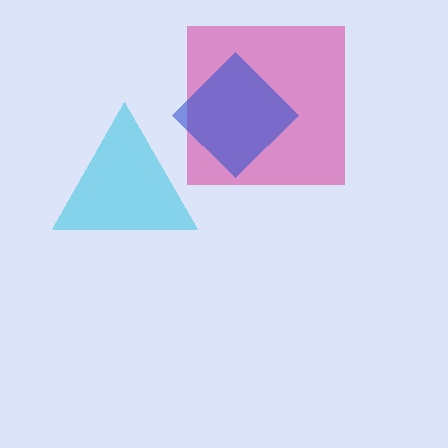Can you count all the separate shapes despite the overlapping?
Yes, there are 3 separate shapes.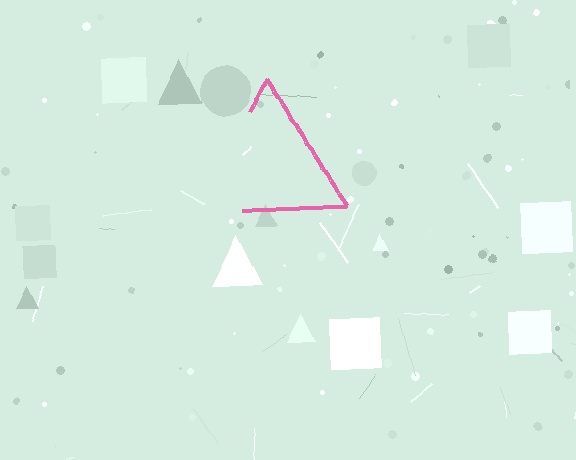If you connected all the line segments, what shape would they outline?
They would outline a triangle.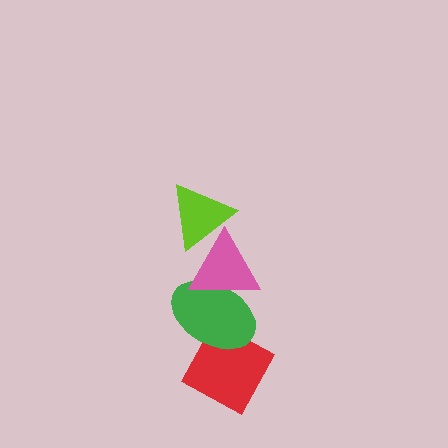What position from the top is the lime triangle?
The lime triangle is 1st from the top.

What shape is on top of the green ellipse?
The pink triangle is on top of the green ellipse.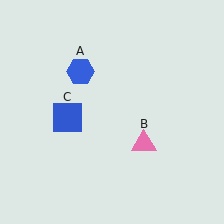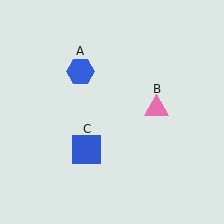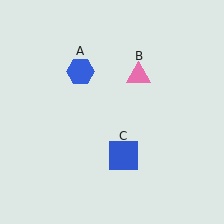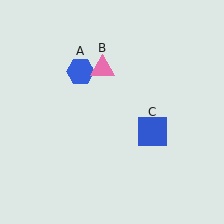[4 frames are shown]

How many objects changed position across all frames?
2 objects changed position: pink triangle (object B), blue square (object C).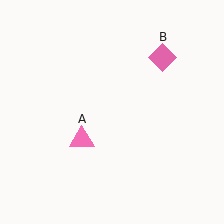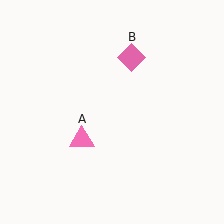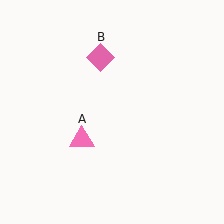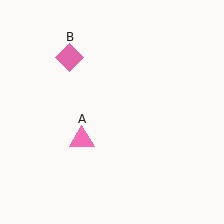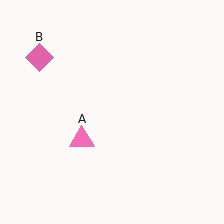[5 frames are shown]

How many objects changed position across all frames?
1 object changed position: pink diamond (object B).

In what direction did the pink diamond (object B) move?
The pink diamond (object B) moved left.